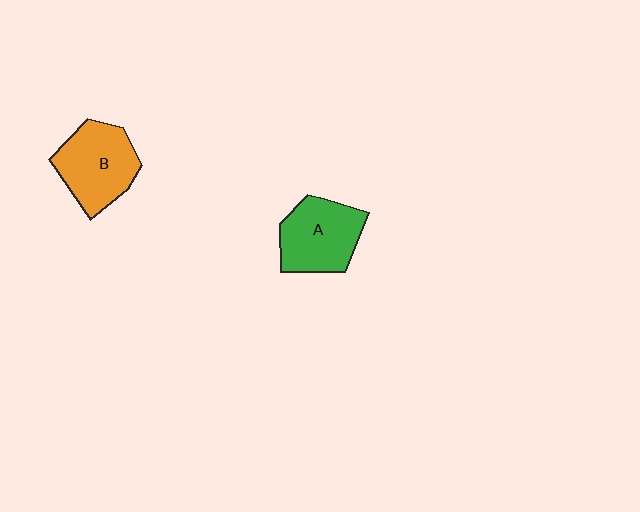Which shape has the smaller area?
Shape A (green).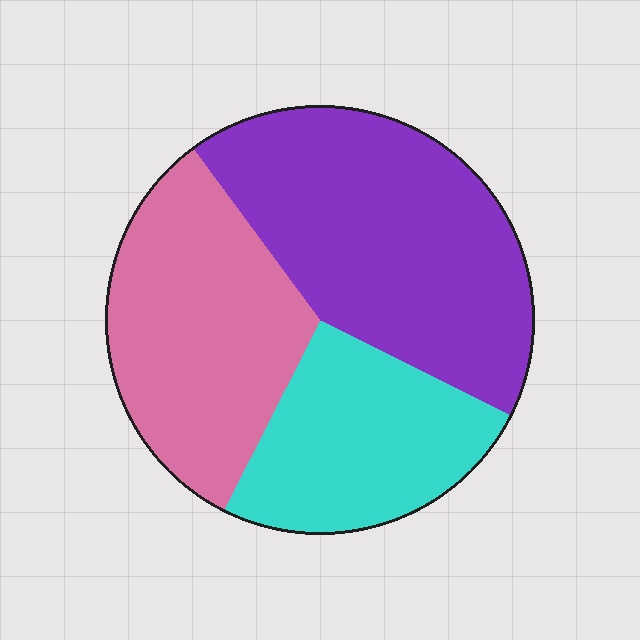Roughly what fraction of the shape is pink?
Pink takes up about one third (1/3) of the shape.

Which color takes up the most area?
Purple, at roughly 40%.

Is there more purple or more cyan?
Purple.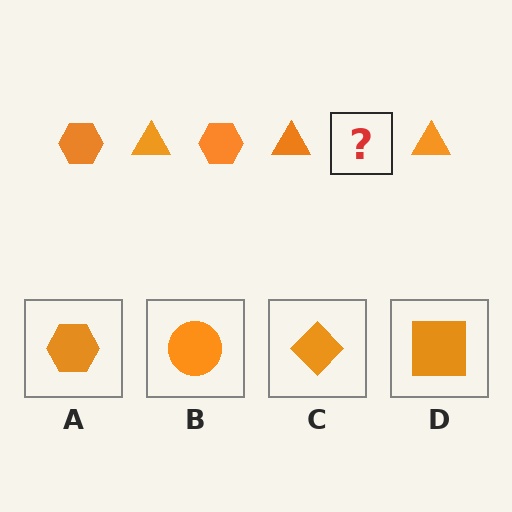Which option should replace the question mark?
Option A.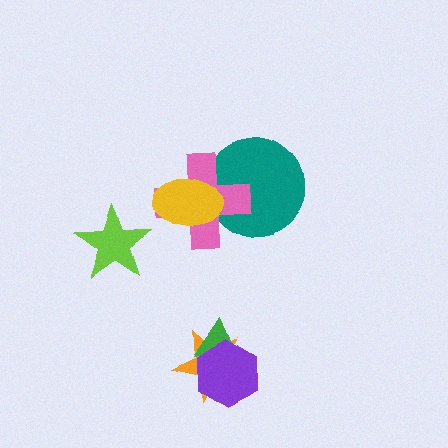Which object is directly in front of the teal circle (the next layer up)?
The pink cross is directly in front of the teal circle.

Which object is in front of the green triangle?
The purple hexagon is in front of the green triangle.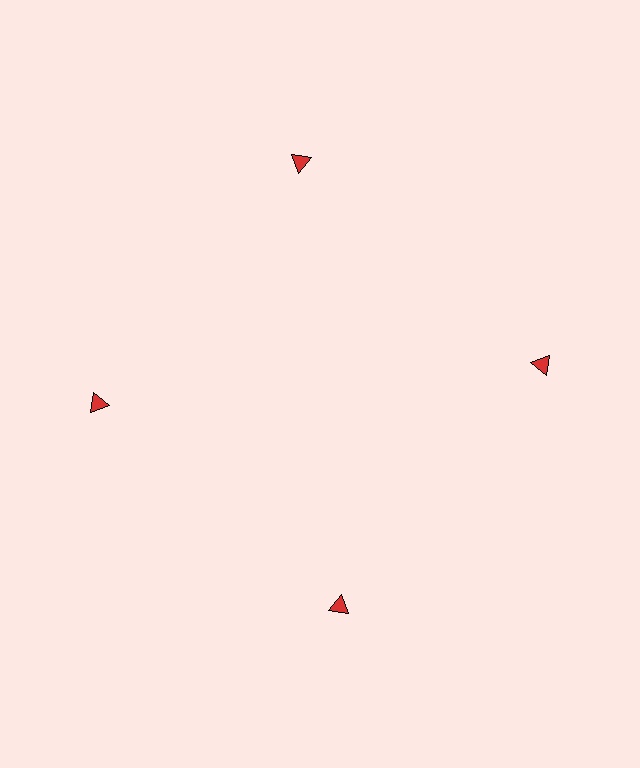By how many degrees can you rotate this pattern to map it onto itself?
The pattern maps onto itself every 90 degrees of rotation.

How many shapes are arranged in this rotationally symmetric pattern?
There are 4 shapes, arranged in 4 groups of 1.